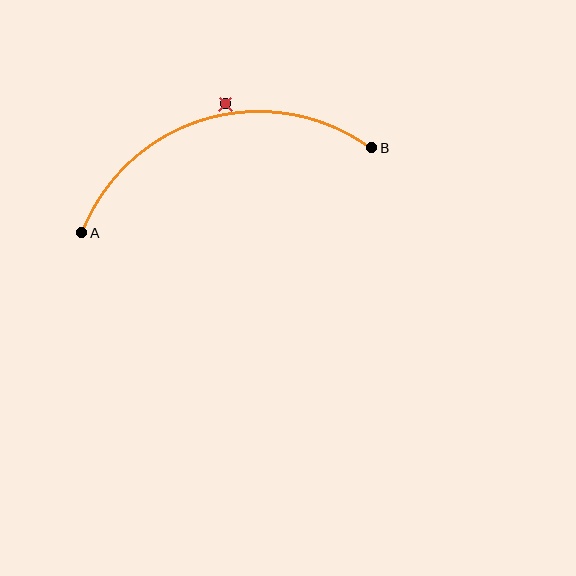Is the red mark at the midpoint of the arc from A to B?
No — the red mark does not lie on the arc at all. It sits slightly outside the curve.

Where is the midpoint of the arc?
The arc midpoint is the point on the curve farthest from the straight line joining A and B. It sits above that line.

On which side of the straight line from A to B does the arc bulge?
The arc bulges above the straight line connecting A and B.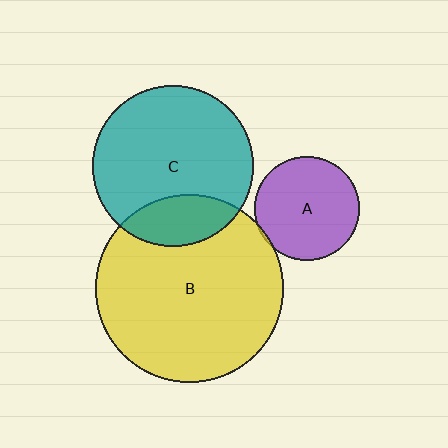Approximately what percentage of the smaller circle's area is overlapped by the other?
Approximately 5%.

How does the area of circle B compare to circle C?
Approximately 1.4 times.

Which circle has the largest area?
Circle B (yellow).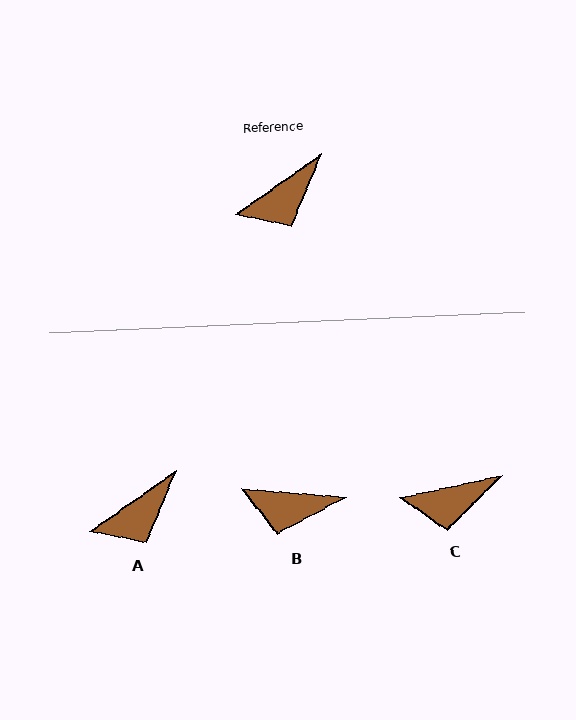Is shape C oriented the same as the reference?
No, it is off by about 23 degrees.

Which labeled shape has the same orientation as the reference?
A.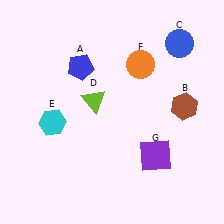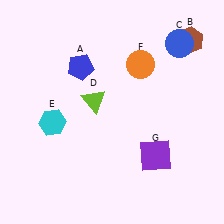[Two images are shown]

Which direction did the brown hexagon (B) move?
The brown hexagon (B) moved up.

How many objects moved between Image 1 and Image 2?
1 object moved between the two images.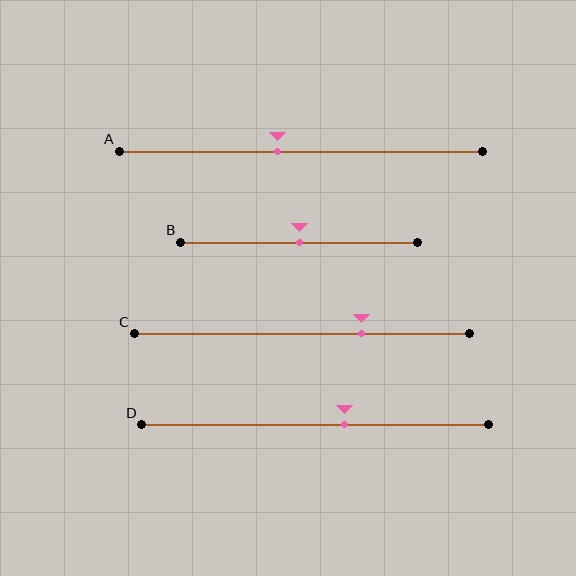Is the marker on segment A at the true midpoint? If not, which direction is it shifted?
No, the marker on segment A is shifted to the left by about 6% of the segment length.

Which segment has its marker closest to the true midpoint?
Segment B has its marker closest to the true midpoint.